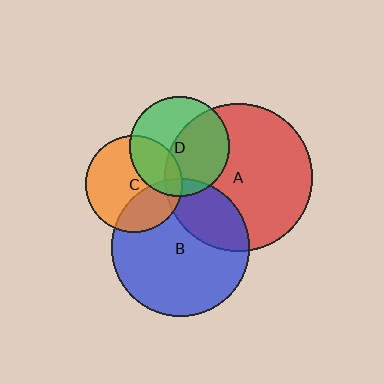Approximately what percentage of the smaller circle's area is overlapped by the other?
Approximately 30%.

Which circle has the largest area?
Circle A (red).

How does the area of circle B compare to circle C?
Approximately 2.0 times.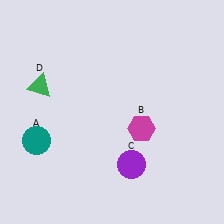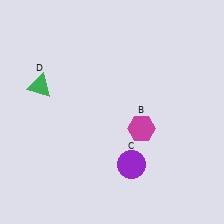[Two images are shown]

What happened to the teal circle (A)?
The teal circle (A) was removed in Image 2. It was in the bottom-left area of Image 1.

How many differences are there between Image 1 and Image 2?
There is 1 difference between the two images.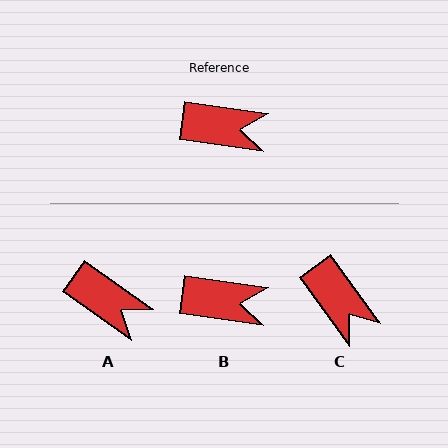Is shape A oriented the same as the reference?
No, it is off by about 27 degrees.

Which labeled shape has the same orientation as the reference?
B.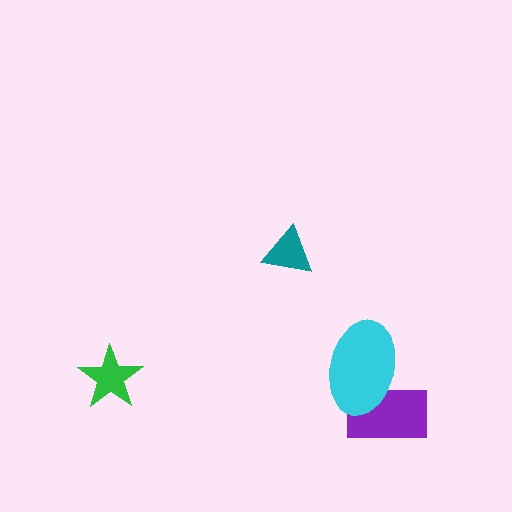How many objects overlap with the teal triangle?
0 objects overlap with the teal triangle.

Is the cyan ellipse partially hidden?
No, no other shape covers it.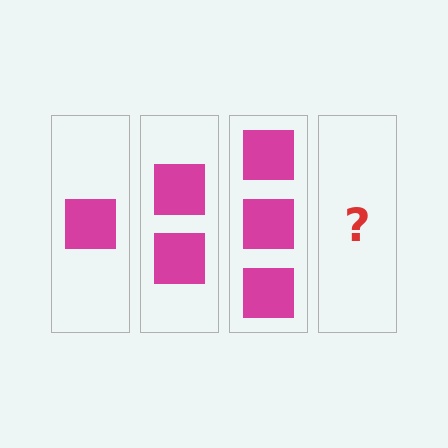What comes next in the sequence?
The next element should be 4 squares.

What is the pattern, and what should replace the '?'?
The pattern is that each step adds one more square. The '?' should be 4 squares.